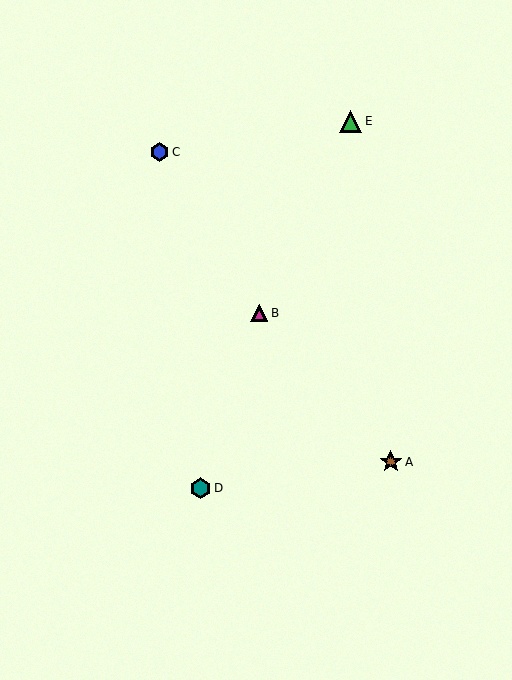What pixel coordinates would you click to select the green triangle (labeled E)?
Click at (351, 121) to select the green triangle E.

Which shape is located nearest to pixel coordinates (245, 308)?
The magenta triangle (labeled B) at (259, 313) is nearest to that location.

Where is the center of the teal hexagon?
The center of the teal hexagon is at (201, 488).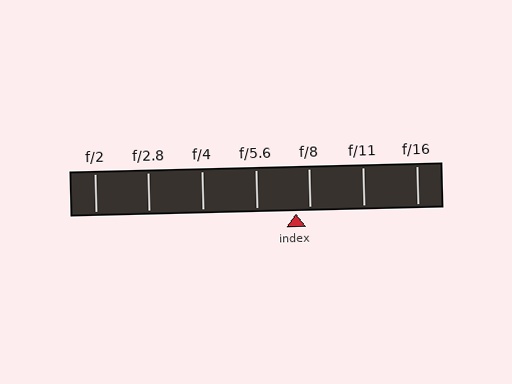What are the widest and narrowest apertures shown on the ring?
The widest aperture shown is f/2 and the narrowest is f/16.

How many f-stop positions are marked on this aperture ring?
There are 7 f-stop positions marked.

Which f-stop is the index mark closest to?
The index mark is closest to f/8.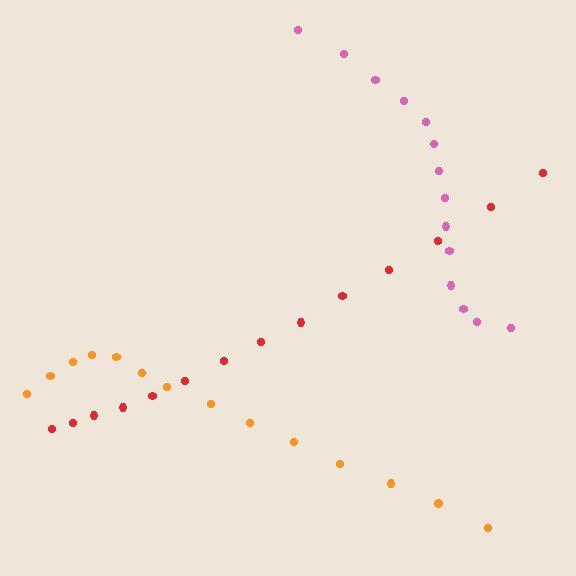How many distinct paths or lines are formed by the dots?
There are 3 distinct paths.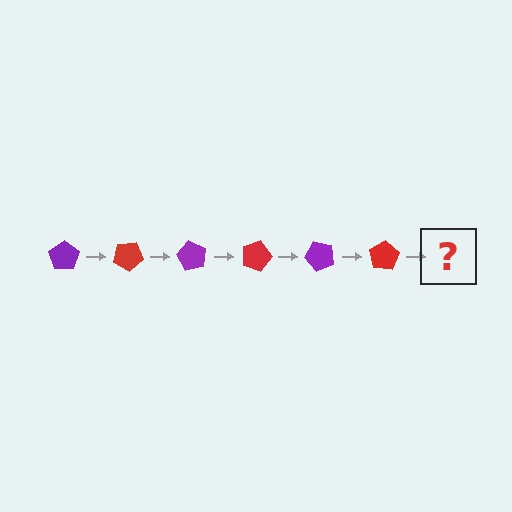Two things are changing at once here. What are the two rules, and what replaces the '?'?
The two rules are that it rotates 30 degrees each step and the color cycles through purple and red. The '?' should be a purple pentagon, rotated 180 degrees from the start.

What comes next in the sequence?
The next element should be a purple pentagon, rotated 180 degrees from the start.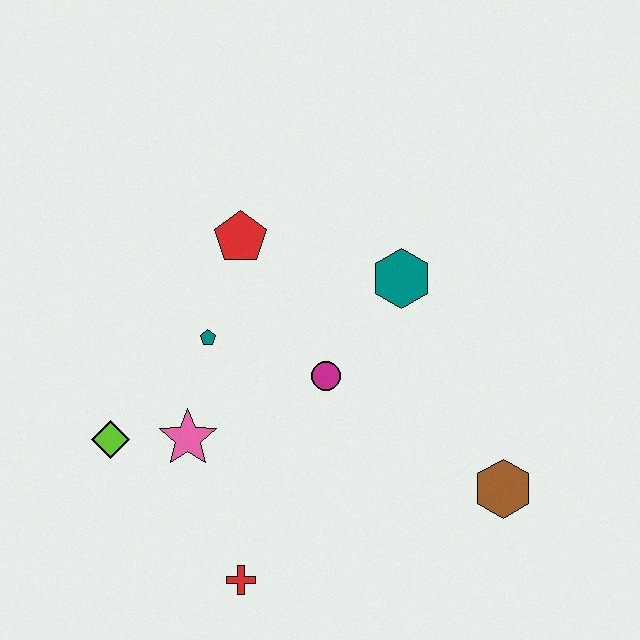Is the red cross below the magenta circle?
Yes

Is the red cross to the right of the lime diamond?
Yes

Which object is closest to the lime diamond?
The pink star is closest to the lime diamond.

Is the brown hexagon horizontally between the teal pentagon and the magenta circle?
No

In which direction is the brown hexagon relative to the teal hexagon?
The brown hexagon is below the teal hexagon.